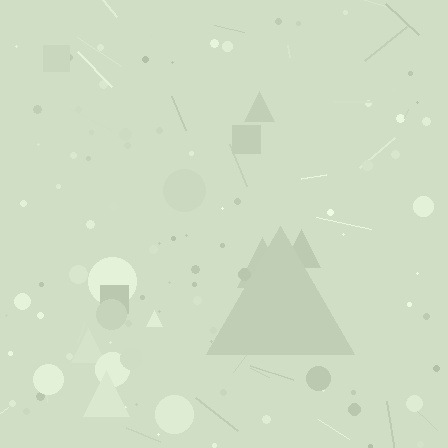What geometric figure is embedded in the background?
A triangle is embedded in the background.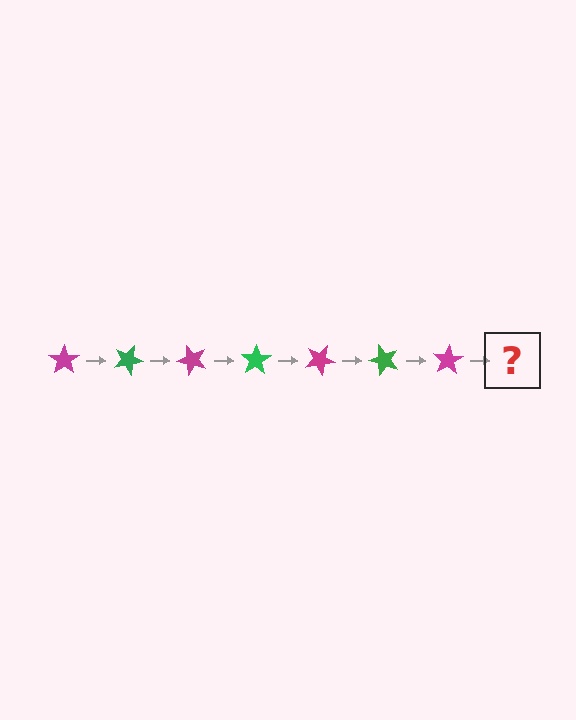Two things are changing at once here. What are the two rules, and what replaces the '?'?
The two rules are that it rotates 25 degrees each step and the color cycles through magenta and green. The '?' should be a green star, rotated 175 degrees from the start.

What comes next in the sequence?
The next element should be a green star, rotated 175 degrees from the start.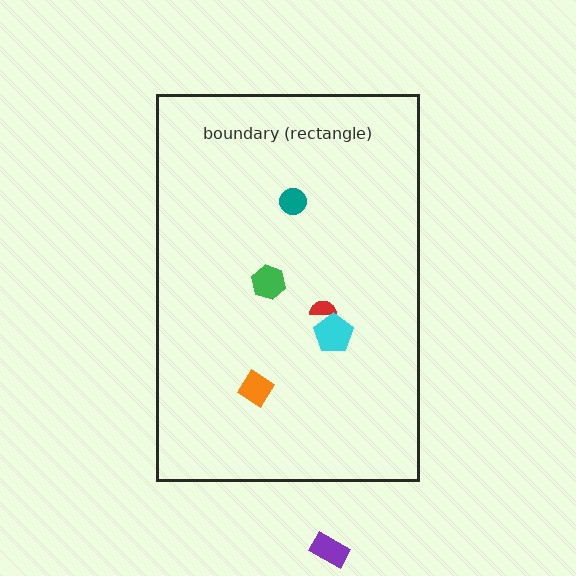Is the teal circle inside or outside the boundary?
Inside.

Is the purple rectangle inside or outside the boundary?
Outside.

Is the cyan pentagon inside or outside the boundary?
Inside.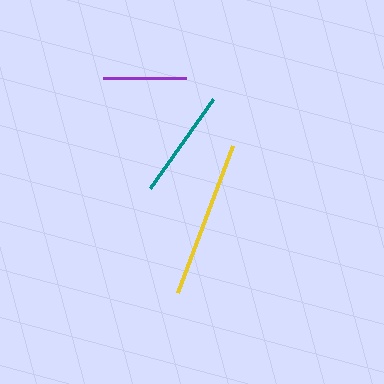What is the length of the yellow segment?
The yellow segment is approximately 157 pixels long.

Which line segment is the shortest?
The purple line is the shortest at approximately 83 pixels.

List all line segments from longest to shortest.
From longest to shortest: yellow, teal, purple.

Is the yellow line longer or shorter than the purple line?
The yellow line is longer than the purple line.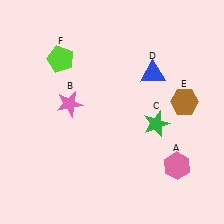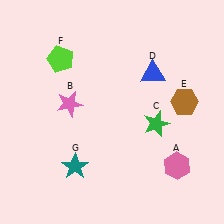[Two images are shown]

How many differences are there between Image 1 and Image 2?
There is 1 difference between the two images.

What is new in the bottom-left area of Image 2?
A teal star (G) was added in the bottom-left area of Image 2.